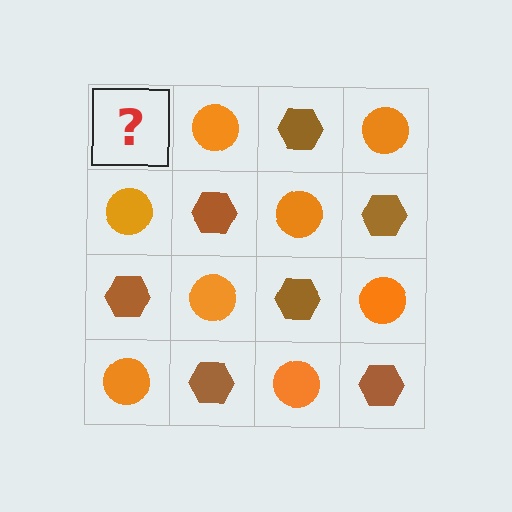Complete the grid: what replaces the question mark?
The question mark should be replaced with a brown hexagon.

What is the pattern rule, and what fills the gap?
The rule is that it alternates brown hexagon and orange circle in a checkerboard pattern. The gap should be filled with a brown hexagon.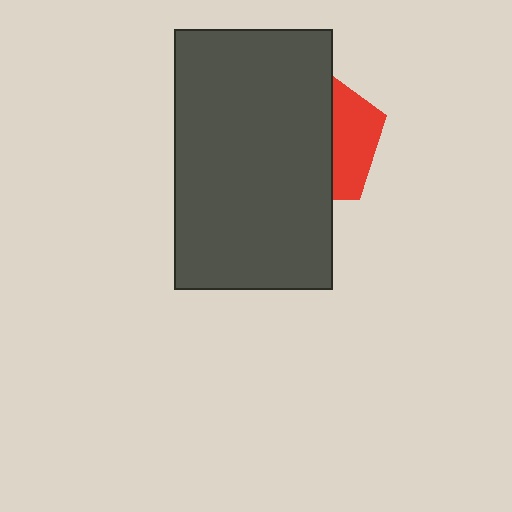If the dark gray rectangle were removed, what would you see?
You would see the complete red pentagon.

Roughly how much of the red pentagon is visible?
A small part of it is visible (roughly 33%).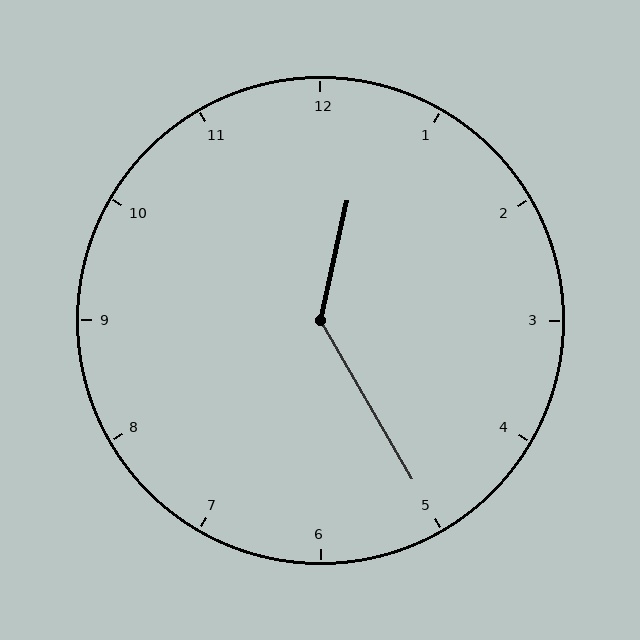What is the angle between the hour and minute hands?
Approximately 138 degrees.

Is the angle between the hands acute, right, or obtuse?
It is obtuse.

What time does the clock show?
12:25.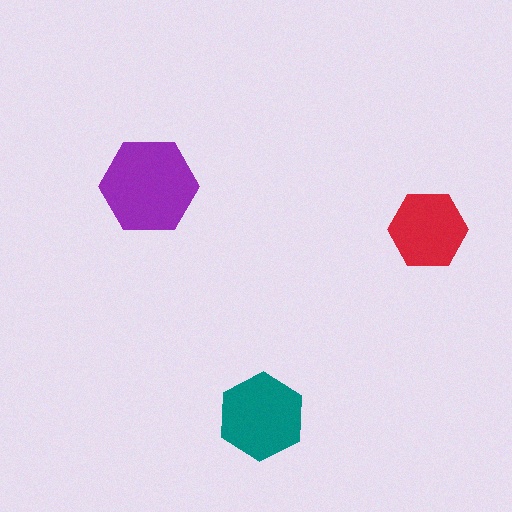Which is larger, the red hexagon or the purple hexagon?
The purple one.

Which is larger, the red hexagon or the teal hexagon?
The teal one.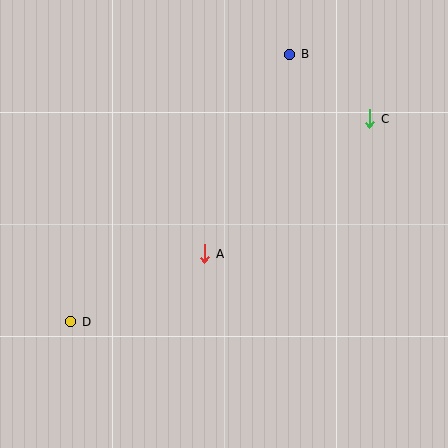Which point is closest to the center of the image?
Point A at (205, 254) is closest to the center.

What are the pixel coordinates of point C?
Point C is at (370, 119).